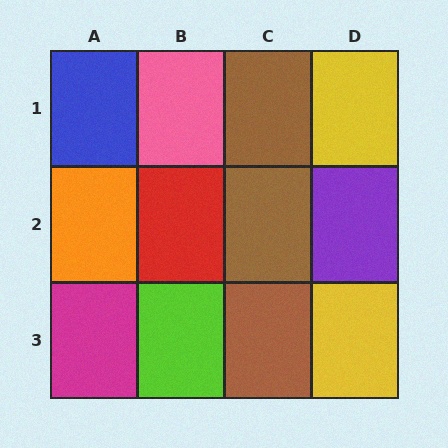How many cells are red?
1 cell is red.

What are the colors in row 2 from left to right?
Orange, red, brown, purple.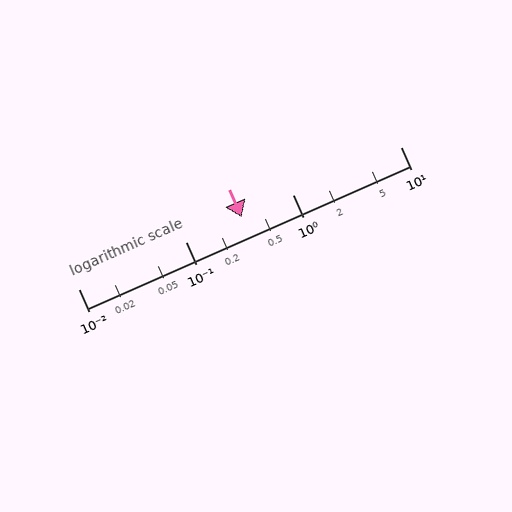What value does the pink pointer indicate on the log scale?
The pointer indicates approximately 0.33.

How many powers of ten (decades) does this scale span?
The scale spans 3 decades, from 0.01 to 10.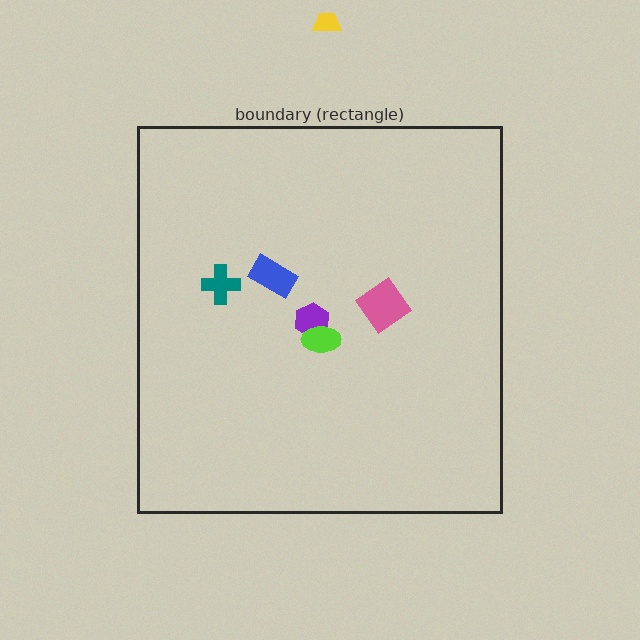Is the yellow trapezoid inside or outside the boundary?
Outside.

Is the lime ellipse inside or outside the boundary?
Inside.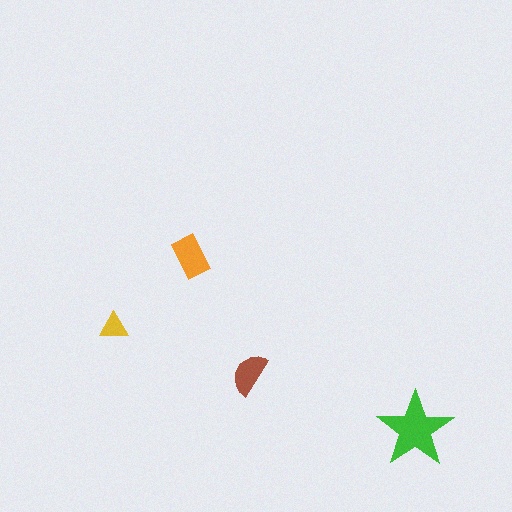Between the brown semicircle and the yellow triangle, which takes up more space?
The brown semicircle.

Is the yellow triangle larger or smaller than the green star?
Smaller.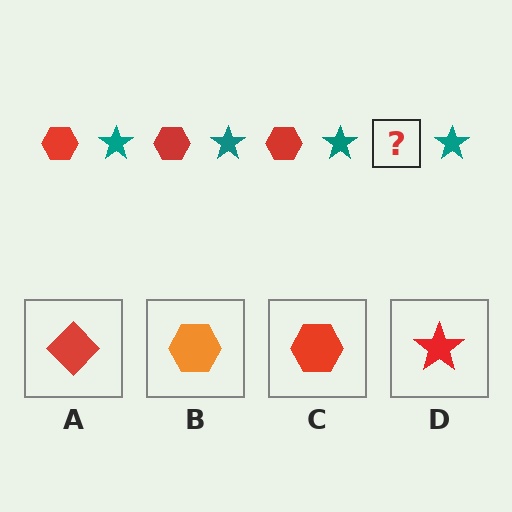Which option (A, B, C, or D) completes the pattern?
C.